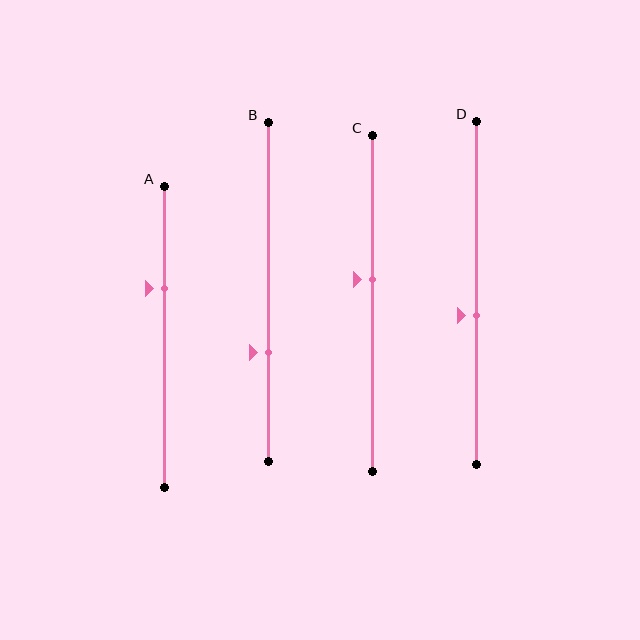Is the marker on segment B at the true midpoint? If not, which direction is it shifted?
No, the marker on segment B is shifted downward by about 18% of the segment length.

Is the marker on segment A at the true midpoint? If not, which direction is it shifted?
No, the marker on segment A is shifted upward by about 16% of the segment length.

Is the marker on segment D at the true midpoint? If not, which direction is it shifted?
No, the marker on segment D is shifted downward by about 7% of the segment length.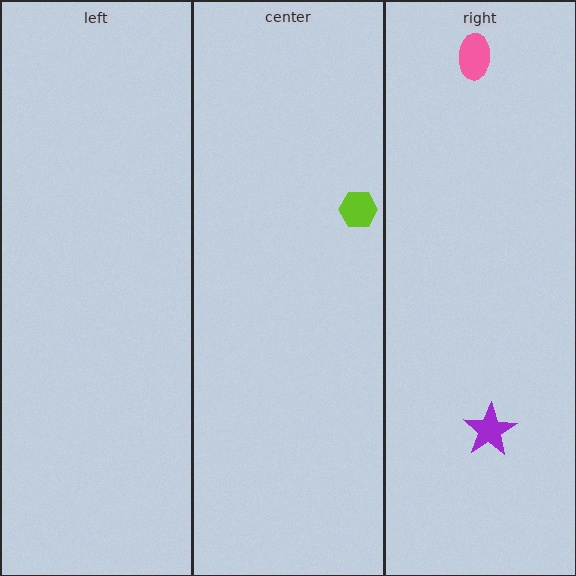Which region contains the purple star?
The right region.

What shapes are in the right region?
The pink ellipse, the purple star.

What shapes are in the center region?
The lime hexagon.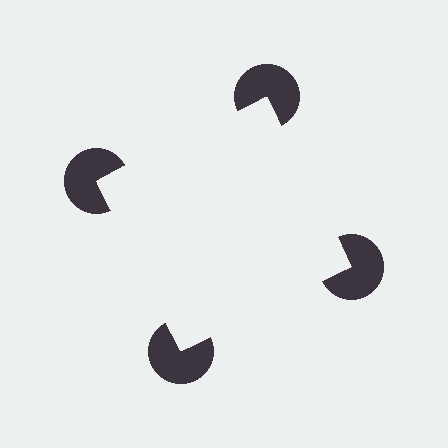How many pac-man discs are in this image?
There are 4 — one at each vertex of the illusory square.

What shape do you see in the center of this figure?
An illusory square — its edges are inferred from the aligned wedge cuts in the pac-man discs, not physically drawn.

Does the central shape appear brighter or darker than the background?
It typically appears slightly brighter than the background, even though no actual brightness change is drawn.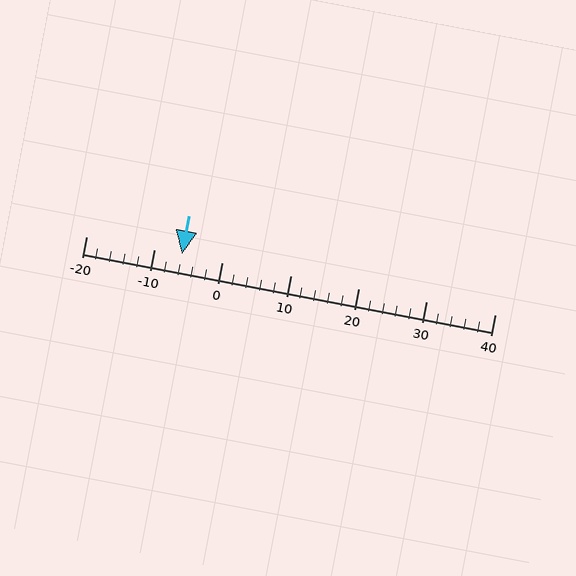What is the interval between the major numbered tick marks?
The major tick marks are spaced 10 units apart.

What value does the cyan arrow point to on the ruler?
The cyan arrow points to approximately -6.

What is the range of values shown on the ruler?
The ruler shows values from -20 to 40.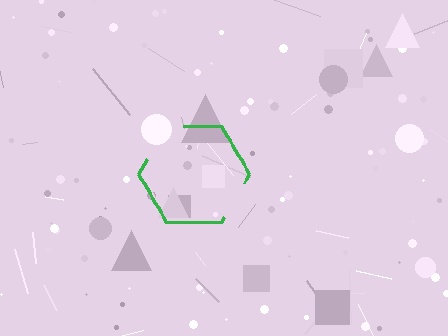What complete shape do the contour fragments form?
The contour fragments form a hexagon.